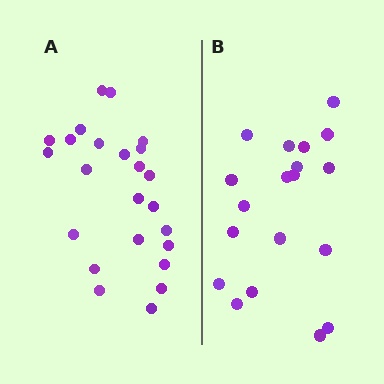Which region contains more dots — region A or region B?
Region A (the left region) has more dots.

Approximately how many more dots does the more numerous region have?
Region A has about 5 more dots than region B.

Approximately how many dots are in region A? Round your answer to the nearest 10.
About 20 dots. (The exact count is 24, which rounds to 20.)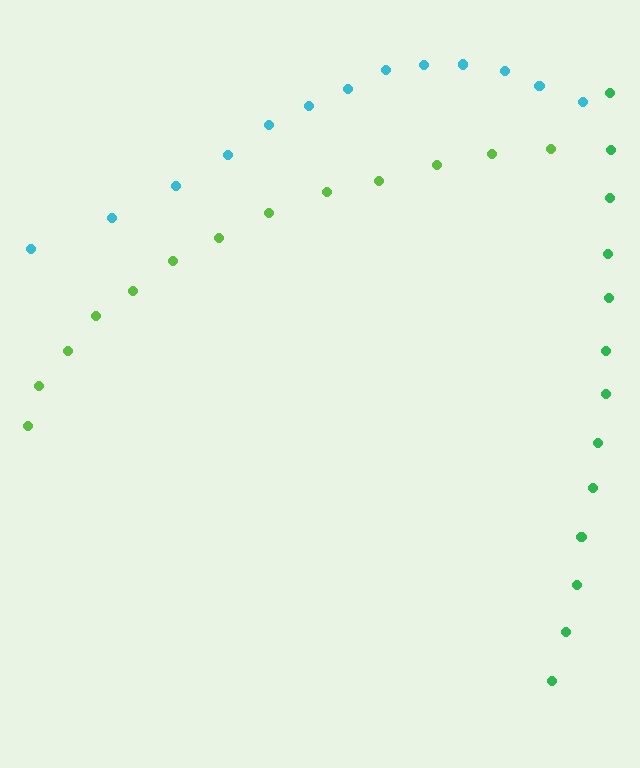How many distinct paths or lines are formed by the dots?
There are 3 distinct paths.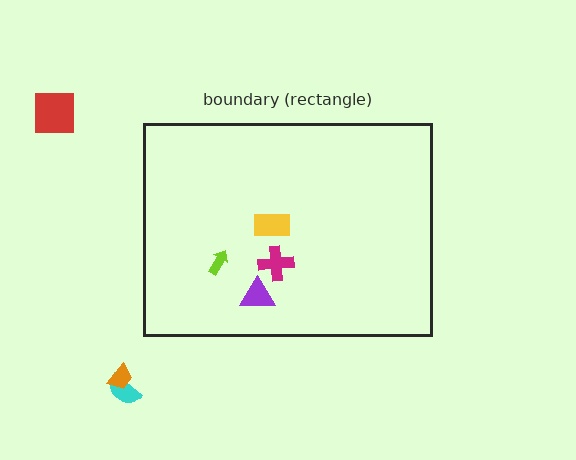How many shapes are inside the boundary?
4 inside, 3 outside.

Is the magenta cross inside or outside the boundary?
Inside.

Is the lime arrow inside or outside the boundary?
Inside.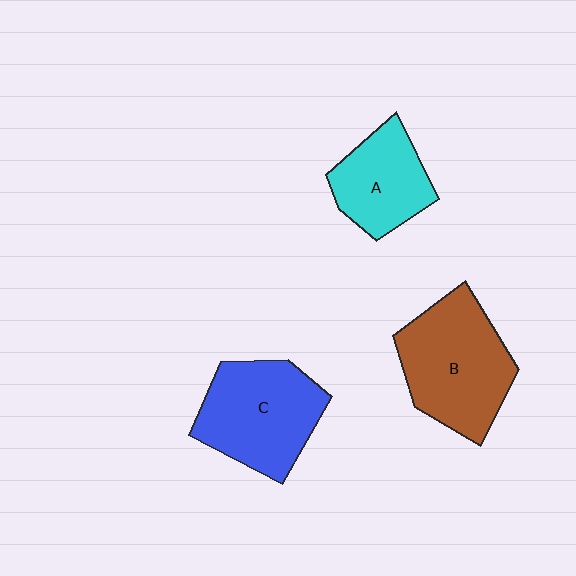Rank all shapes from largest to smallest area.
From largest to smallest: B (brown), C (blue), A (cyan).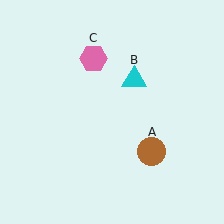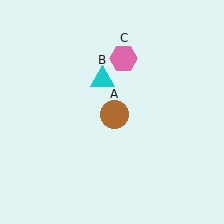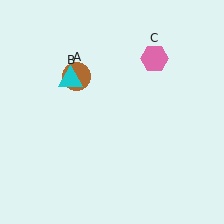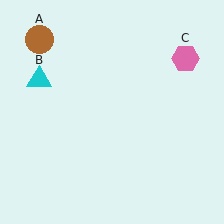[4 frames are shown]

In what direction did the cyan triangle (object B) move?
The cyan triangle (object B) moved left.